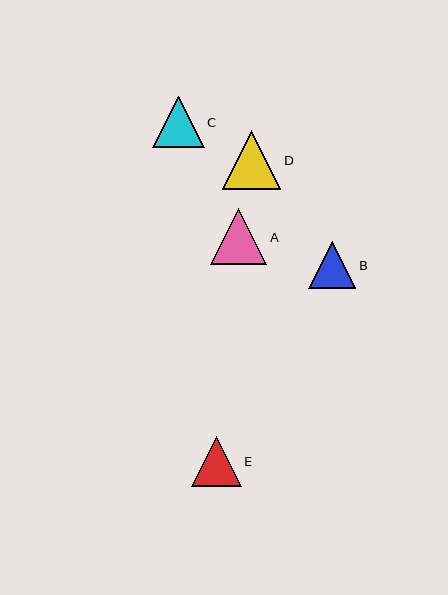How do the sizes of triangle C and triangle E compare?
Triangle C and triangle E are approximately the same size.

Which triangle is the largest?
Triangle D is the largest with a size of approximately 59 pixels.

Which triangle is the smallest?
Triangle B is the smallest with a size of approximately 47 pixels.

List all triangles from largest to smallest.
From largest to smallest: D, A, C, E, B.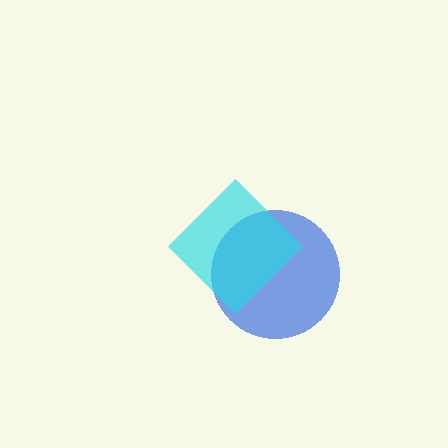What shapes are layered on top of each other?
The layered shapes are: a blue circle, a cyan diamond.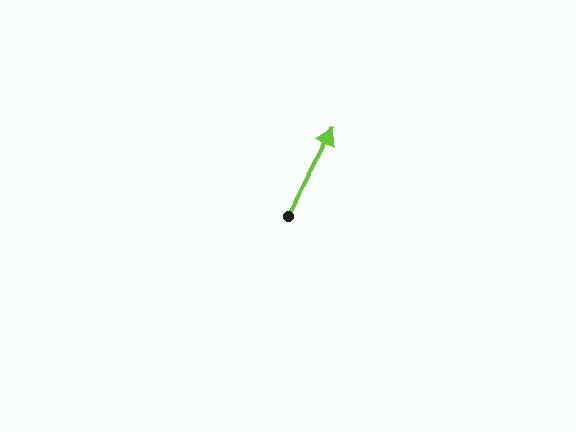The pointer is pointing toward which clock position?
Roughly 1 o'clock.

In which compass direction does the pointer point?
Northeast.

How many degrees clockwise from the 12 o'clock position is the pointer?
Approximately 29 degrees.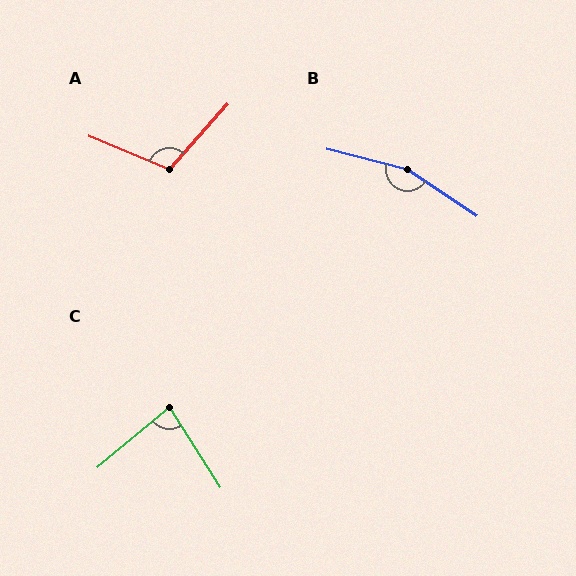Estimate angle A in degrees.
Approximately 110 degrees.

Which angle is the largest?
B, at approximately 160 degrees.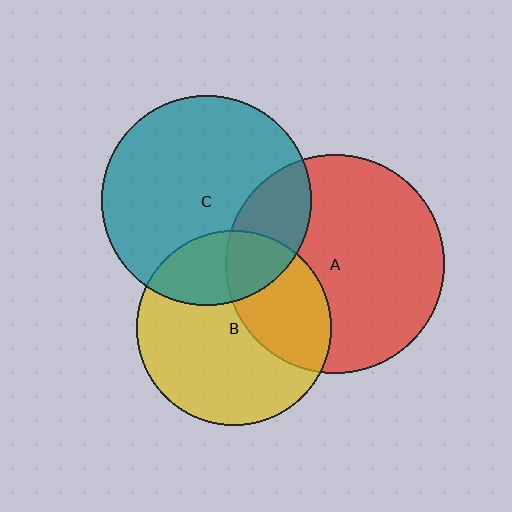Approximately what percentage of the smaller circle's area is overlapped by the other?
Approximately 25%.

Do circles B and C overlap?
Yes.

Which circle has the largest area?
Circle A (red).